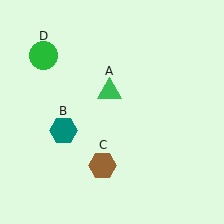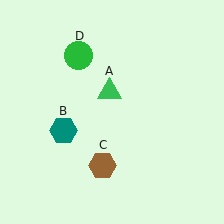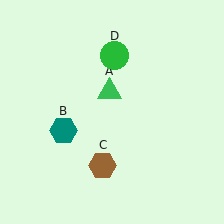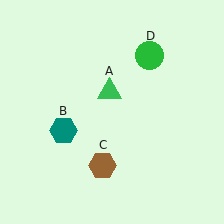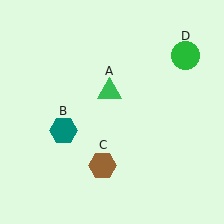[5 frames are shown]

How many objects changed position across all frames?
1 object changed position: green circle (object D).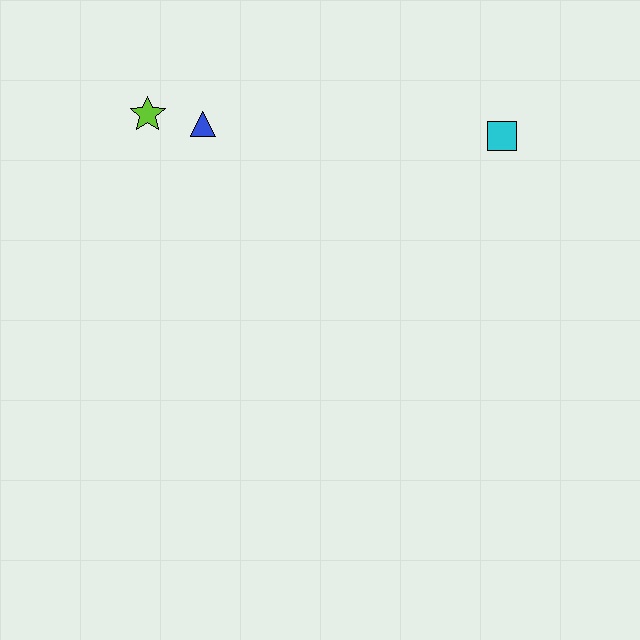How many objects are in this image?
There are 3 objects.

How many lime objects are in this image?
There is 1 lime object.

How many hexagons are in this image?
There are no hexagons.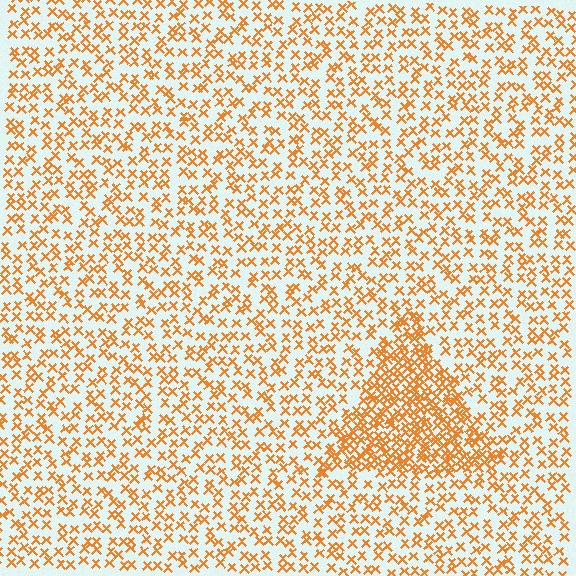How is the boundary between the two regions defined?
The boundary is defined by a change in element density (approximately 2.3x ratio). All elements are the same color, size, and shape.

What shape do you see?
I see a triangle.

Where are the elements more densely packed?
The elements are more densely packed inside the triangle boundary.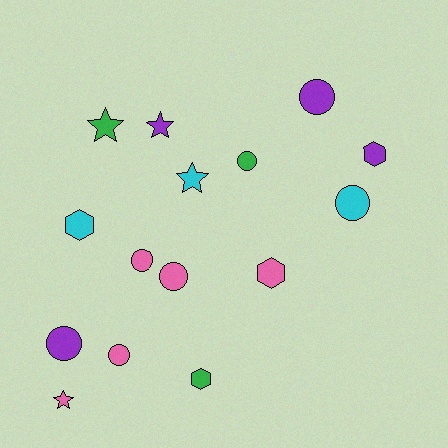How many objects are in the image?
There are 15 objects.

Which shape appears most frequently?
Circle, with 7 objects.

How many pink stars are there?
There is 1 pink star.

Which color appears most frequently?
Pink, with 5 objects.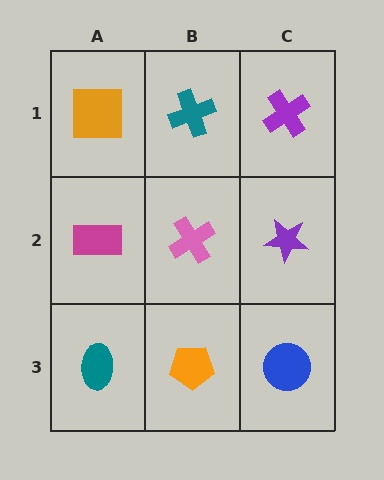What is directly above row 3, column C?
A purple star.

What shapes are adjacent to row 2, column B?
A teal cross (row 1, column B), an orange pentagon (row 3, column B), a magenta rectangle (row 2, column A), a purple star (row 2, column C).